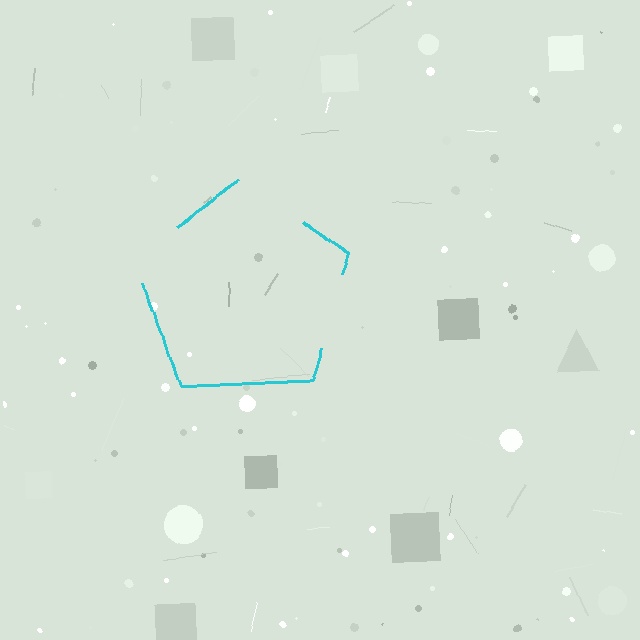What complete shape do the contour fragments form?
The contour fragments form a pentagon.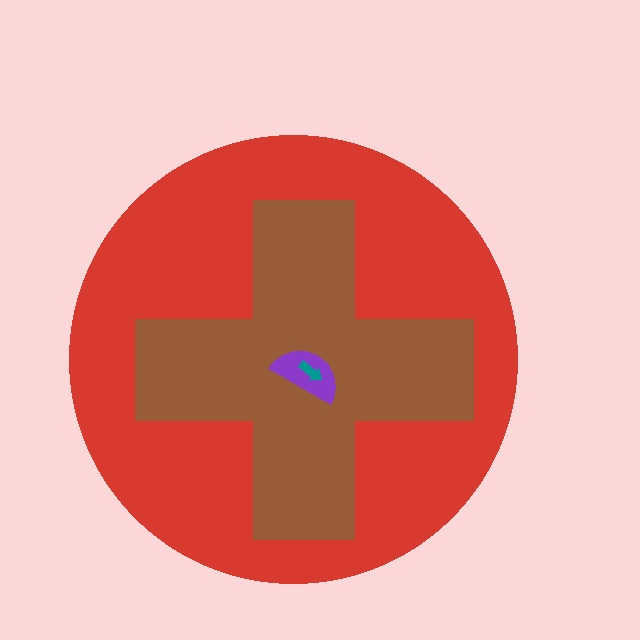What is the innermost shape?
The teal arrow.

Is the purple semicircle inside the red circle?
Yes.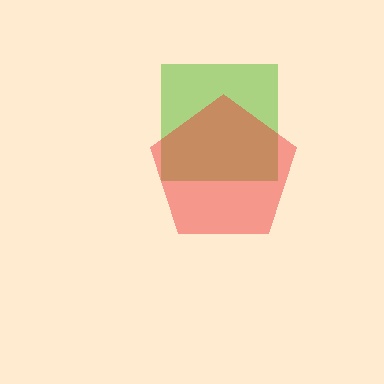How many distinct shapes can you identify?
There are 2 distinct shapes: a lime square, a red pentagon.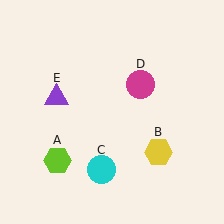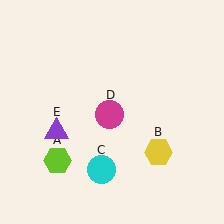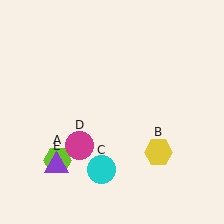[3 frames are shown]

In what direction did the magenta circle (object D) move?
The magenta circle (object D) moved down and to the left.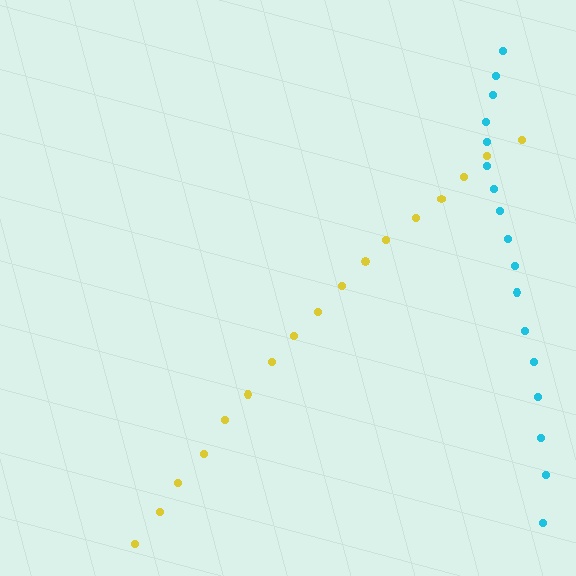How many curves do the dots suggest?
There are 2 distinct paths.